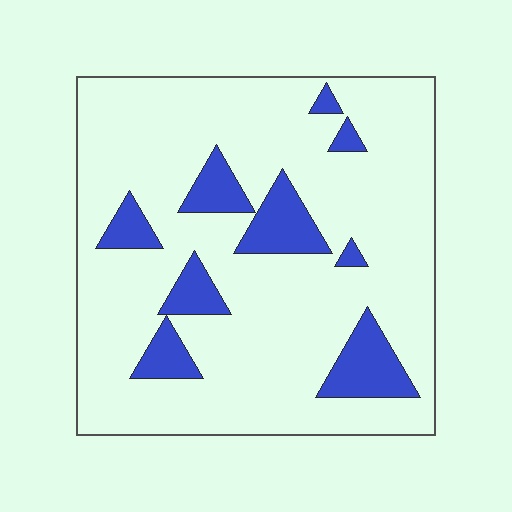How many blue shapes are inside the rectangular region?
9.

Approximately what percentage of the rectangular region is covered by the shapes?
Approximately 15%.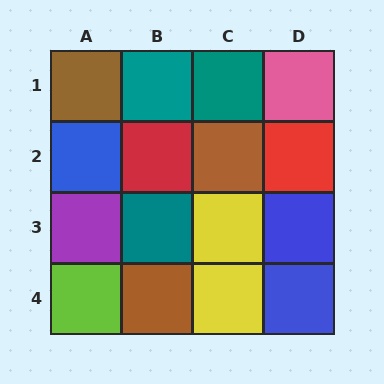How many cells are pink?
1 cell is pink.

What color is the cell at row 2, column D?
Red.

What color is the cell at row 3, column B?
Teal.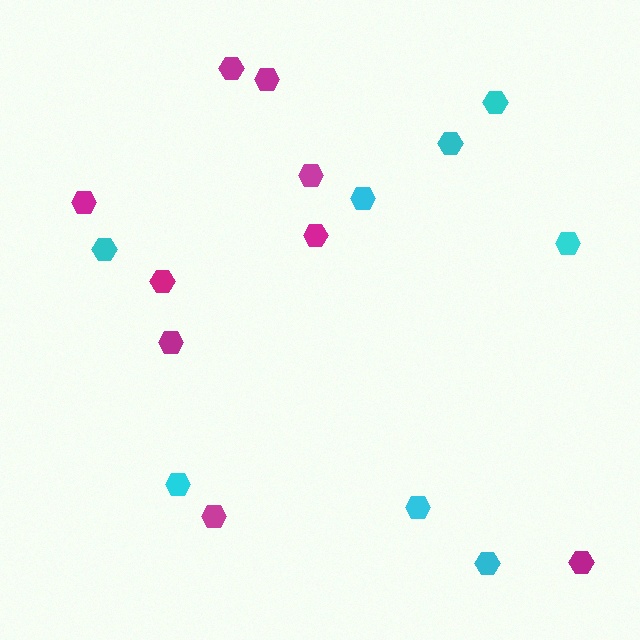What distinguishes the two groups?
There are 2 groups: one group of magenta hexagons (9) and one group of cyan hexagons (8).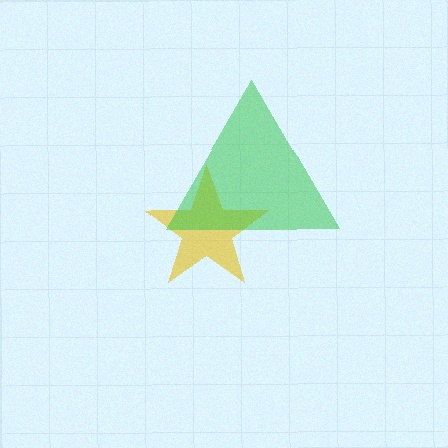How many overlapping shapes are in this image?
There are 2 overlapping shapes in the image.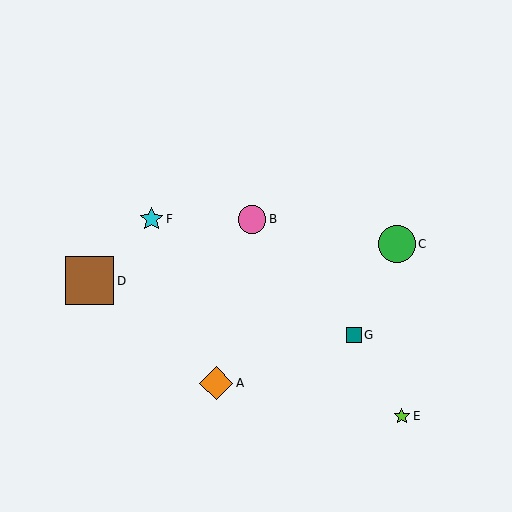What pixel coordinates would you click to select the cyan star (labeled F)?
Click at (152, 219) to select the cyan star F.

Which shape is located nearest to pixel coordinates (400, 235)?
The green circle (labeled C) at (397, 244) is nearest to that location.